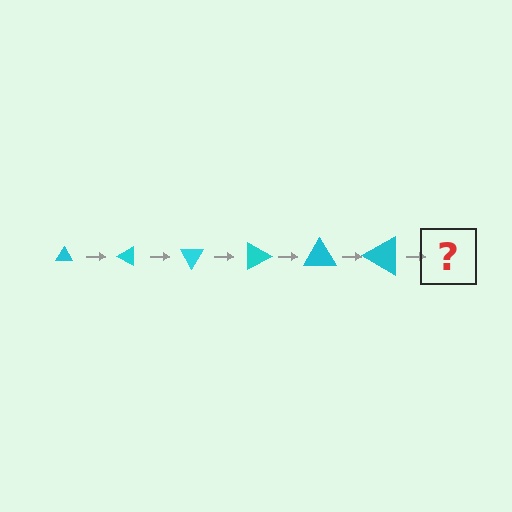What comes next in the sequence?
The next element should be a triangle, larger than the previous one and rotated 180 degrees from the start.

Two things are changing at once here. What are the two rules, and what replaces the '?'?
The two rules are that the triangle grows larger each step and it rotates 30 degrees each step. The '?' should be a triangle, larger than the previous one and rotated 180 degrees from the start.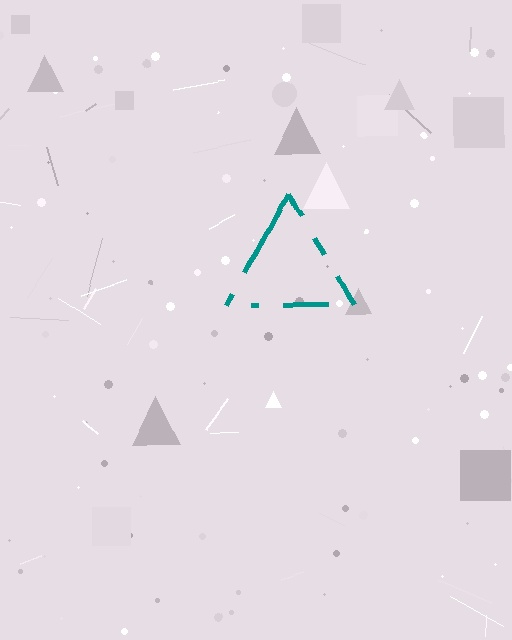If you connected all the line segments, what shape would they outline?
They would outline a triangle.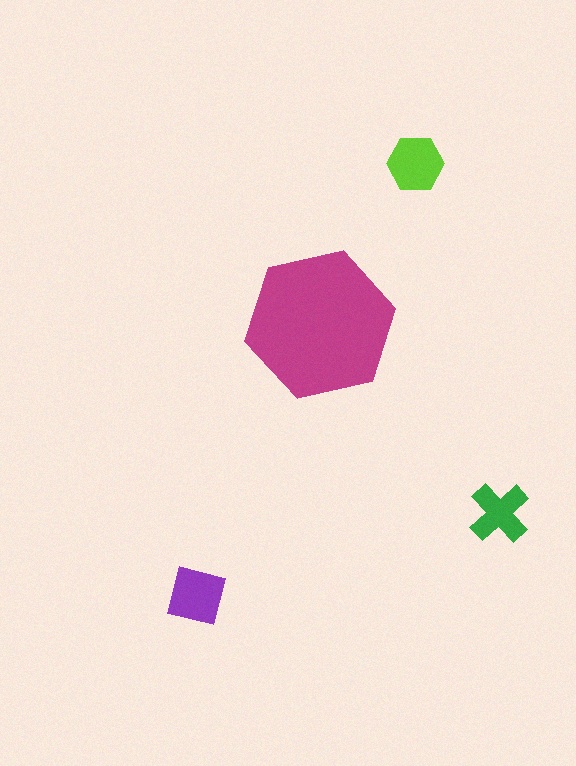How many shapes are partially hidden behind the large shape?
0 shapes are partially hidden.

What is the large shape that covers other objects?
A magenta hexagon.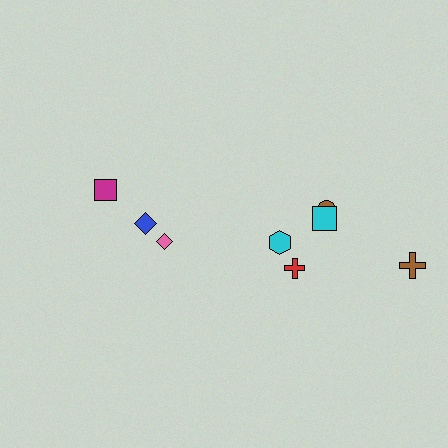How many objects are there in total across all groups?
There are 8 objects.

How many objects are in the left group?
There are 3 objects.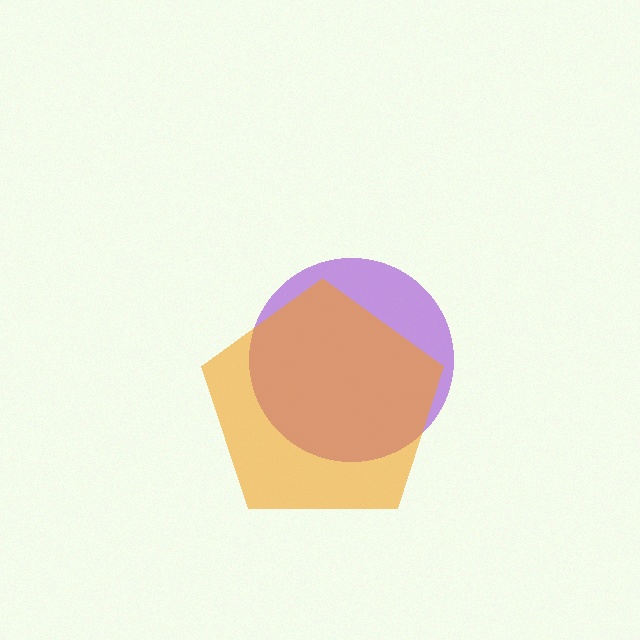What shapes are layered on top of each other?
The layered shapes are: a purple circle, an orange pentagon.